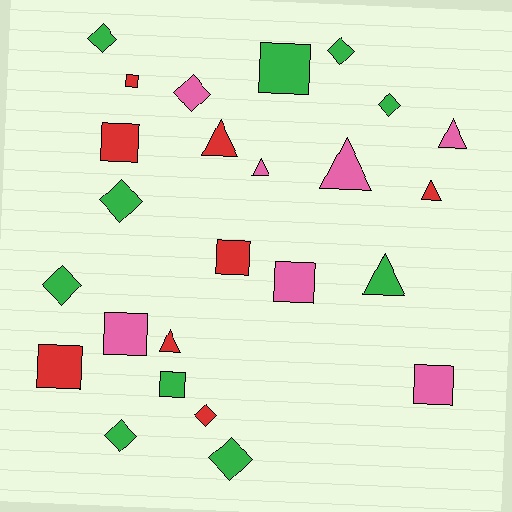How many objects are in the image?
There are 25 objects.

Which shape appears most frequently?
Square, with 9 objects.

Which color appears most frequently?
Green, with 10 objects.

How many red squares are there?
There are 4 red squares.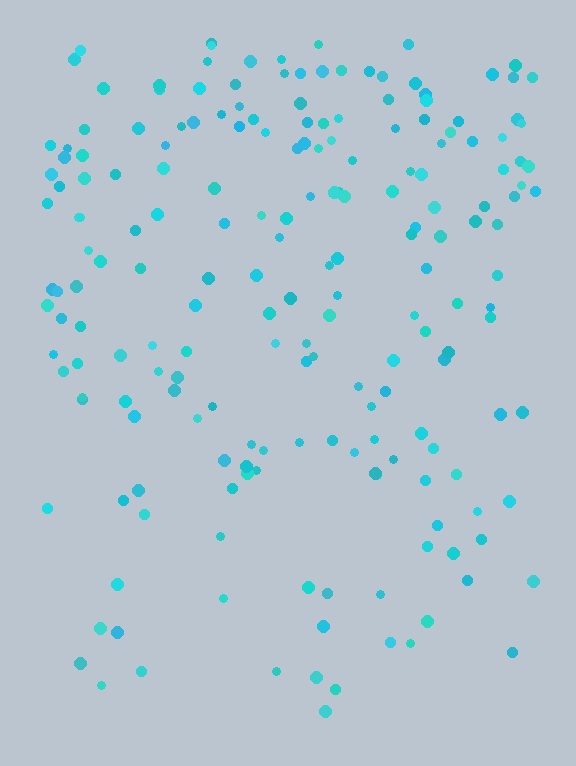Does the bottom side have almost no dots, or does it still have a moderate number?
Still a moderate number, just noticeably fewer than the top.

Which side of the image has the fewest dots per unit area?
The bottom.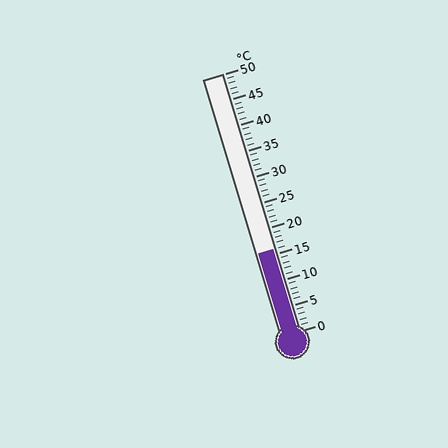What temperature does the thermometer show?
The thermometer shows approximately 16°C.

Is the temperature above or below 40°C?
The temperature is below 40°C.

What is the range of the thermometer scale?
The thermometer scale ranges from 0°C to 50°C.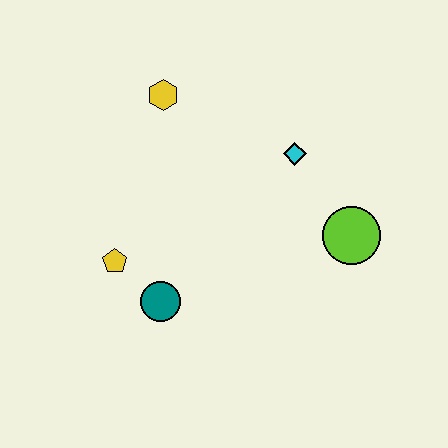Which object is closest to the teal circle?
The yellow pentagon is closest to the teal circle.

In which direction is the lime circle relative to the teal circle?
The lime circle is to the right of the teal circle.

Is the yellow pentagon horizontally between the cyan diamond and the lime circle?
No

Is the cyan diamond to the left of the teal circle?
No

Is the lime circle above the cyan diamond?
No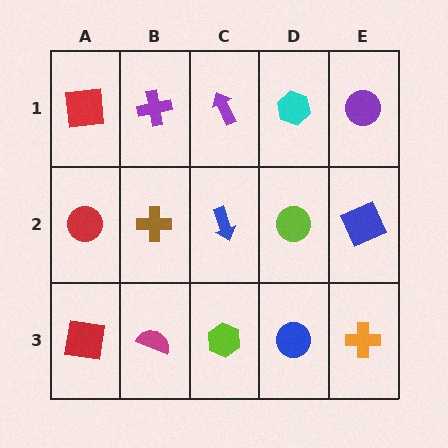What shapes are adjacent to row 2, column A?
A red square (row 1, column A), a red square (row 3, column A), a brown cross (row 2, column B).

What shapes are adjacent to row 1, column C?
A blue arrow (row 2, column C), a purple cross (row 1, column B), a cyan hexagon (row 1, column D).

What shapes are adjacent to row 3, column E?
A blue square (row 2, column E), a blue circle (row 3, column D).